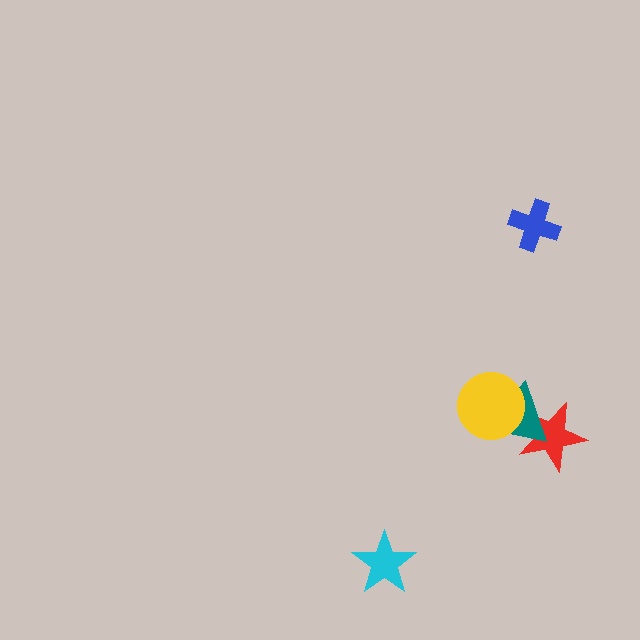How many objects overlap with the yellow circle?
1 object overlaps with the yellow circle.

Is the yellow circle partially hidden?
No, no other shape covers it.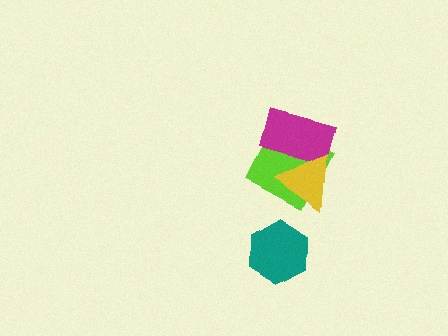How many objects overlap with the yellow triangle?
2 objects overlap with the yellow triangle.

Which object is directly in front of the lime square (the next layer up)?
The magenta rectangle is directly in front of the lime square.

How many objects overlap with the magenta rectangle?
2 objects overlap with the magenta rectangle.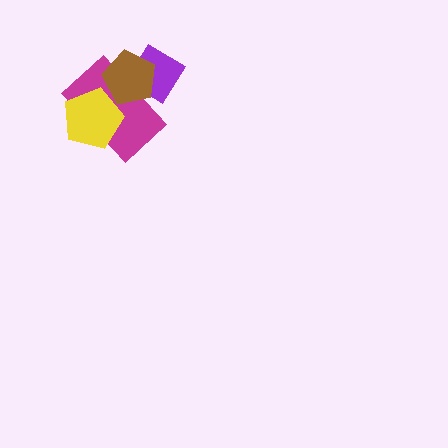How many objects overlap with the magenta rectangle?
3 objects overlap with the magenta rectangle.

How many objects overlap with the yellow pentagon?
1 object overlaps with the yellow pentagon.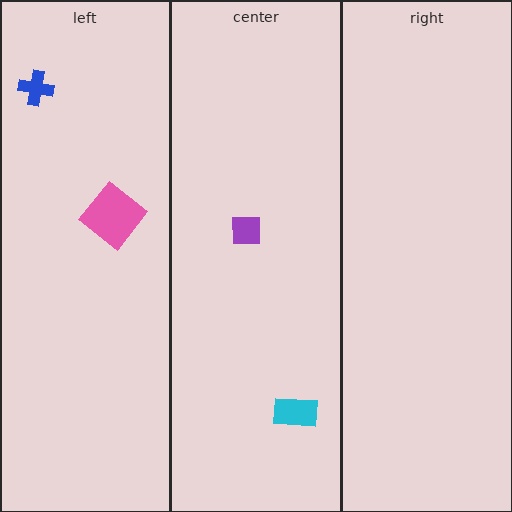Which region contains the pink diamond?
The left region.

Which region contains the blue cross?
The left region.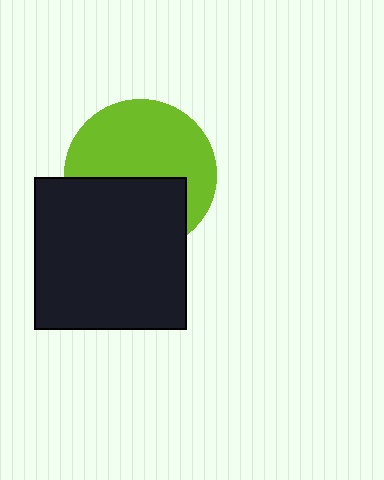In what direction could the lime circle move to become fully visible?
The lime circle could move up. That would shift it out from behind the black square entirely.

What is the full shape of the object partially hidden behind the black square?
The partially hidden object is a lime circle.